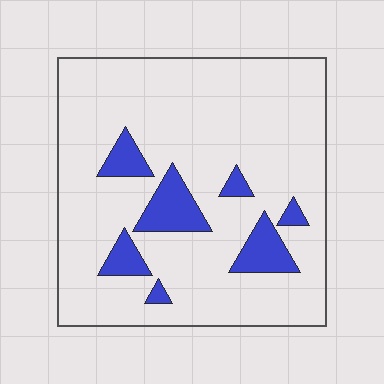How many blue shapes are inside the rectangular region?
7.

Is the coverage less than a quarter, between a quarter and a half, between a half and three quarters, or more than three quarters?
Less than a quarter.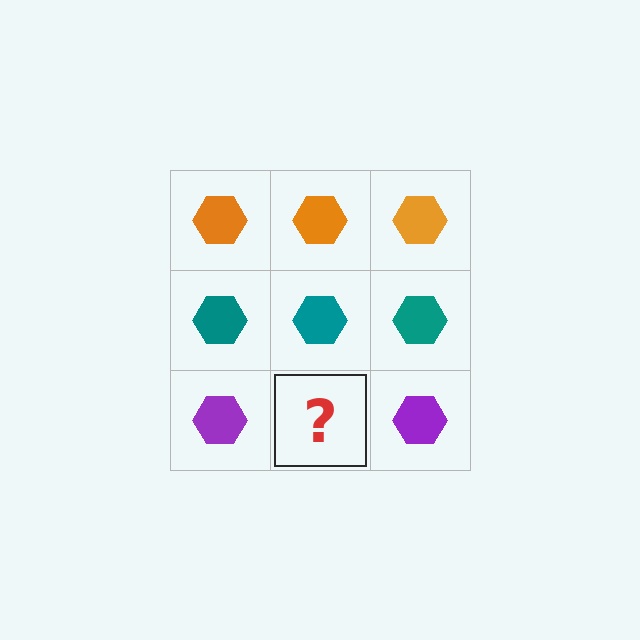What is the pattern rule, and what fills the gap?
The rule is that each row has a consistent color. The gap should be filled with a purple hexagon.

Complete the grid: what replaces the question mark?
The question mark should be replaced with a purple hexagon.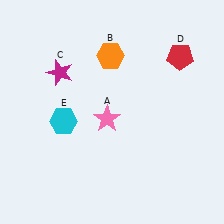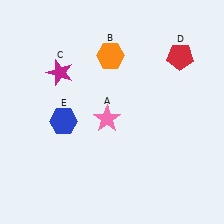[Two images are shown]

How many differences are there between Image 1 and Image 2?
There is 1 difference between the two images.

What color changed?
The hexagon (E) changed from cyan in Image 1 to blue in Image 2.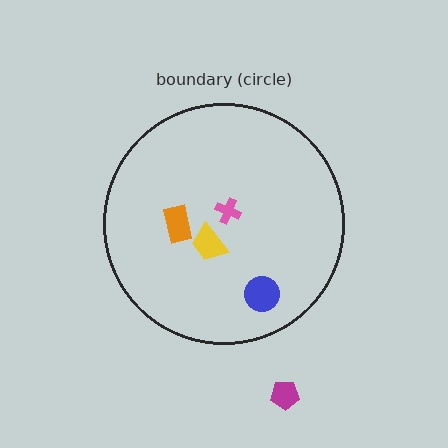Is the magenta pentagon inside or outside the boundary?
Outside.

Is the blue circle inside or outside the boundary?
Inside.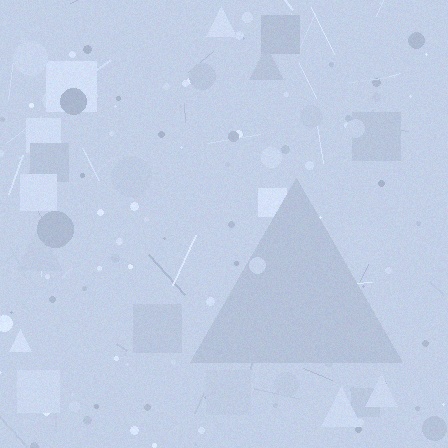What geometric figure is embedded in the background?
A triangle is embedded in the background.